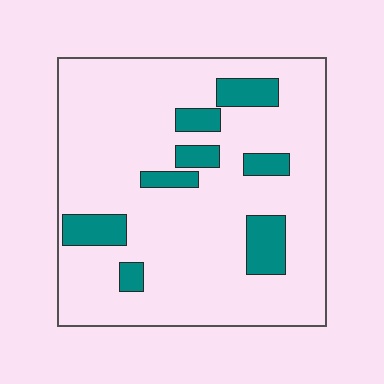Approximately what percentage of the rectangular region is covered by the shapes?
Approximately 15%.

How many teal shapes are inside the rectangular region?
8.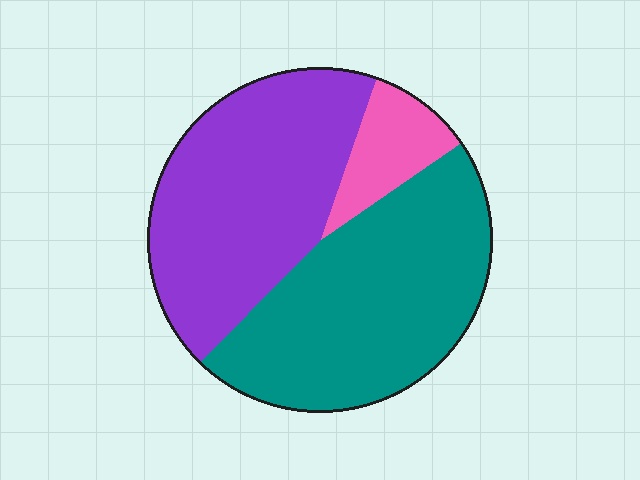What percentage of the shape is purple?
Purple covers 43% of the shape.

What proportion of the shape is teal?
Teal takes up between a quarter and a half of the shape.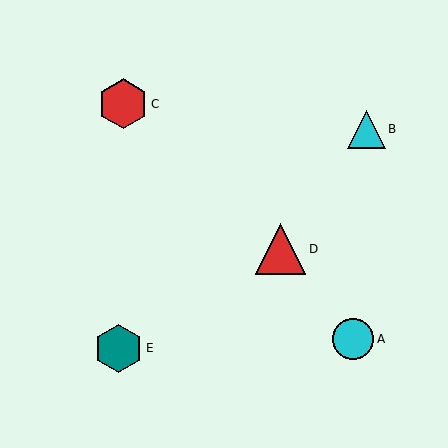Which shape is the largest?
The red triangle (labeled D) is the largest.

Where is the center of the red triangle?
The center of the red triangle is at (280, 249).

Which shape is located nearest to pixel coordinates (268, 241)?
The red triangle (labeled D) at (280, 249) is nearest to that location.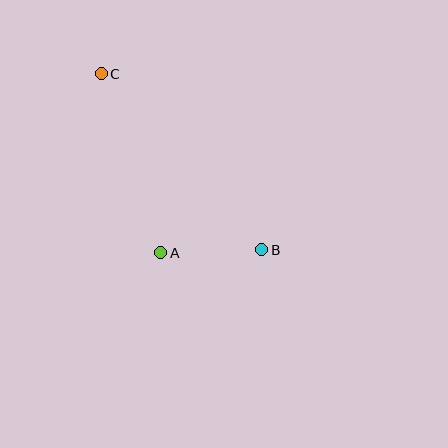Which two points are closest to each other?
Points A and B are closest to each other.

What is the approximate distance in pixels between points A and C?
The distance between A and C is approximately 189 pixels.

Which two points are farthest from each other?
Points B and C are farthest from each other.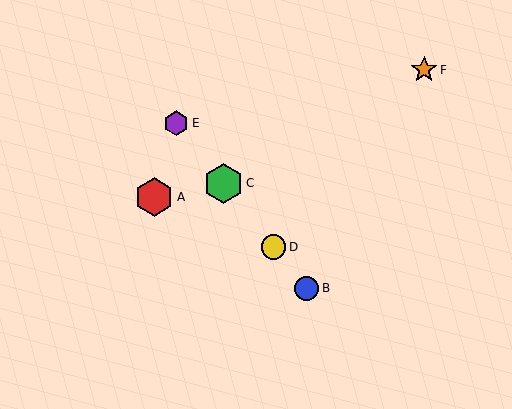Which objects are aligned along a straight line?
Objects B, C, D, E are aligned along a straight line.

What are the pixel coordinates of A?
Object A is at (154, 197).